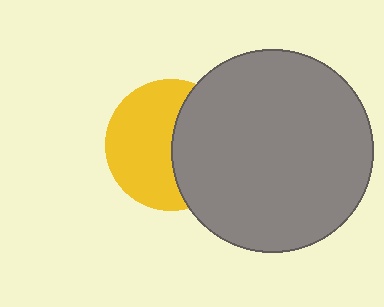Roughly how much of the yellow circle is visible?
About half of it is visible (roughly 57%).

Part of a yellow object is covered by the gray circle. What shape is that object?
It is a circle.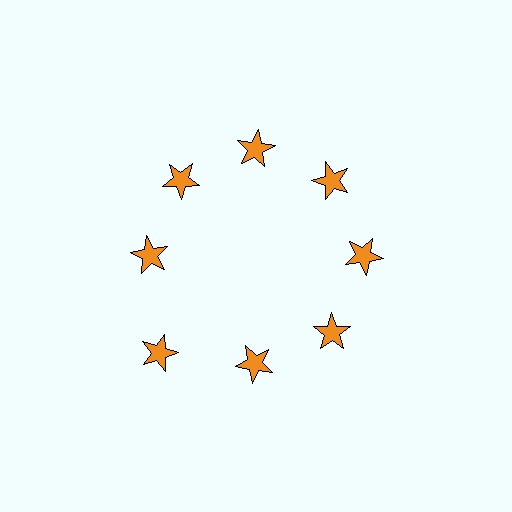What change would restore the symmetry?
The symmetry would be restored by moving it inward, back onto the ring so that all 8 stars sit at equal angles and equal distance from the center.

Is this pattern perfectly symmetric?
No. The 8 orange stars are arranged in a ring, but one element near the 8 o'clock position is pushed outward from the center, breaking the 8-fold rotational symmetry.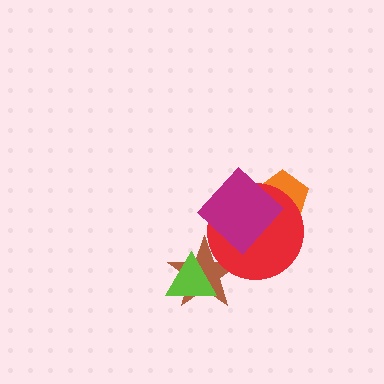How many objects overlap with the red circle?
3 objects overlap with the red circle.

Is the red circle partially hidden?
Yes, it is partially covered by another shape.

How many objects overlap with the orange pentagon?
2 objects overlap with the orange pentagon.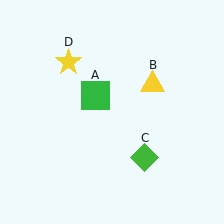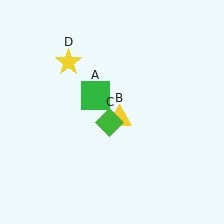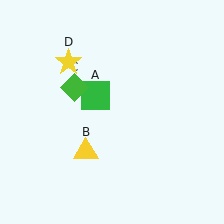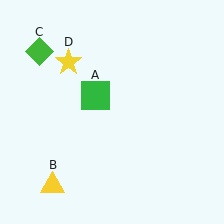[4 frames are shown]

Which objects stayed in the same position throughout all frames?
Green square (object A) and yellow star (object D) remained stationary.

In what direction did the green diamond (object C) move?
The green diamond (object C) moved up and to the left.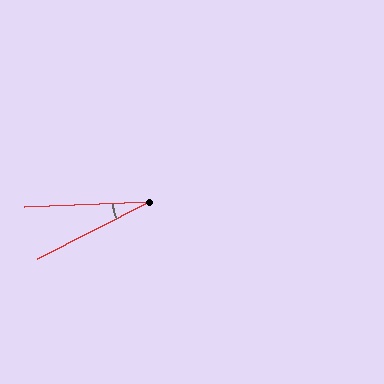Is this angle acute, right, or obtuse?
It is acute.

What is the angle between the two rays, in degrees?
Approximately 25 degrees.